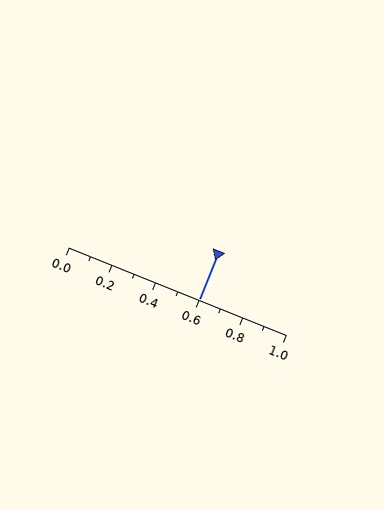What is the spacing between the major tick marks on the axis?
The major ticks are spaced 0.2 apart.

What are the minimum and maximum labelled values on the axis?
The axis runs from 0.0 to 1.0.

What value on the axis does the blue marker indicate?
The marker indicates approximately 0.6.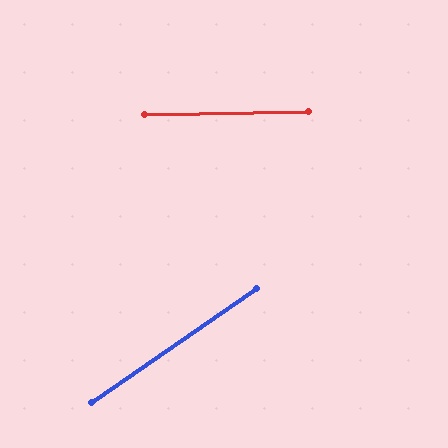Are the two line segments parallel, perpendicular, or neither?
Neither parallel nor perpendicular — they differ by about 33°.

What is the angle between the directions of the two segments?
Approximately 33 degrees.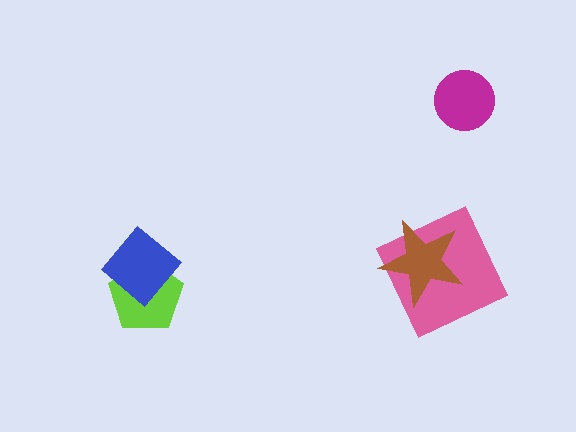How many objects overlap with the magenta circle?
0 objects overlap with the magenta circle.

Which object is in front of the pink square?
The brown star is in front of the pink square.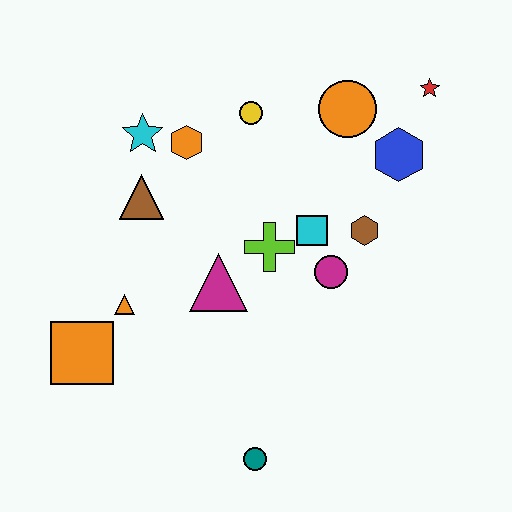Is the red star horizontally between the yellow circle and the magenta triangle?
No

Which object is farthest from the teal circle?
The red star is farthest from the teal circle.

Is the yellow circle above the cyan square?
Yes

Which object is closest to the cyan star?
The orange hexagon is closest to the cyan star.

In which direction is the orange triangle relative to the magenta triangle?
The orange triangle is to the left of the magenta triangle.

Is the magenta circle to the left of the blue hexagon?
Yes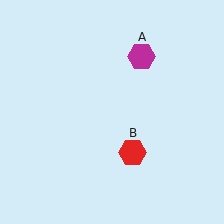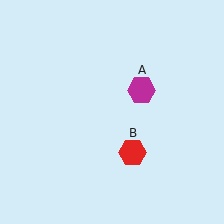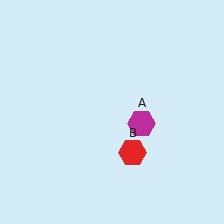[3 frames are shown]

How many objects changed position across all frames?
1 object changed position: magenta hexagon (object A).